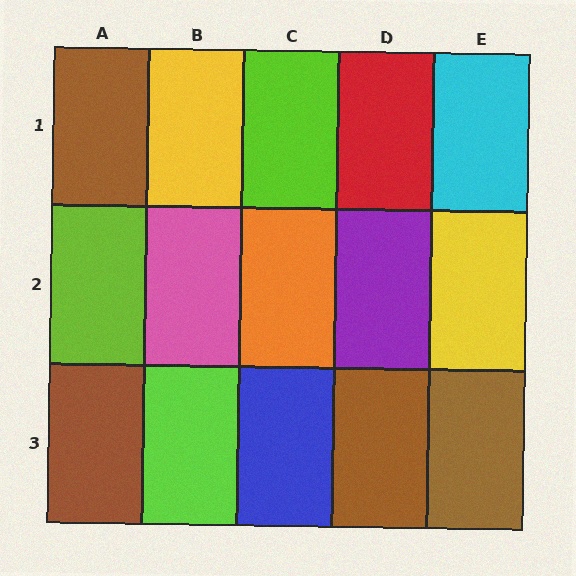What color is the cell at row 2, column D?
Purple.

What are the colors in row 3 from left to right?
Brown, lime, blue, brown, brown.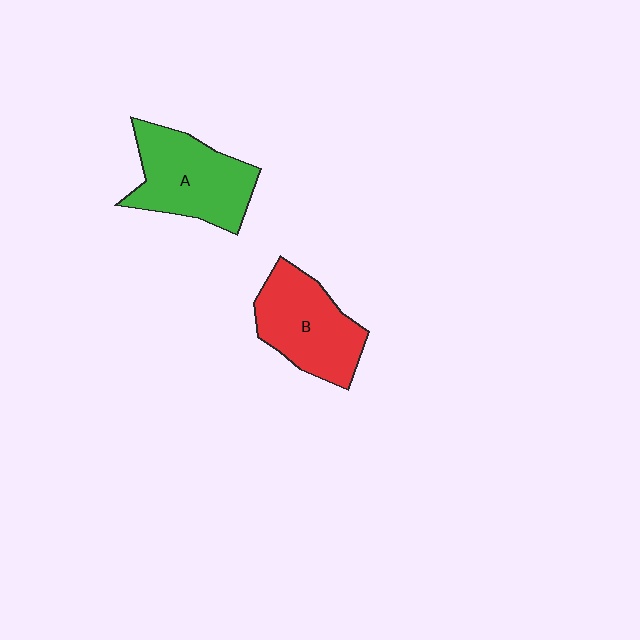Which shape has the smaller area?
Shape B (red).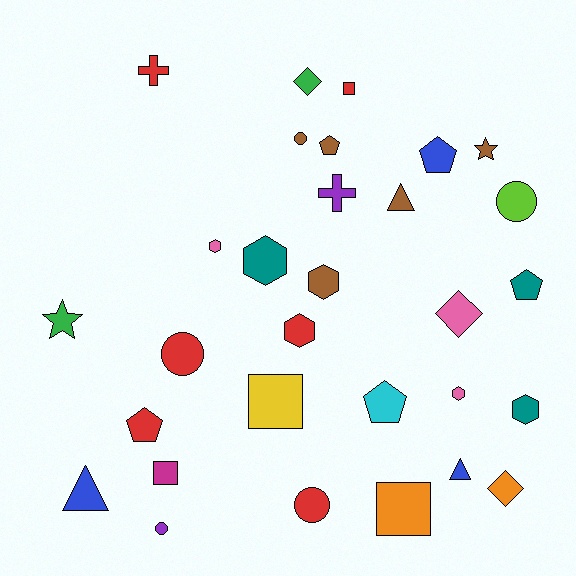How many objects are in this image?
There are 30 objects.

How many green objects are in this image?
There are 2 green objects.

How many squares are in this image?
There are 4 squares.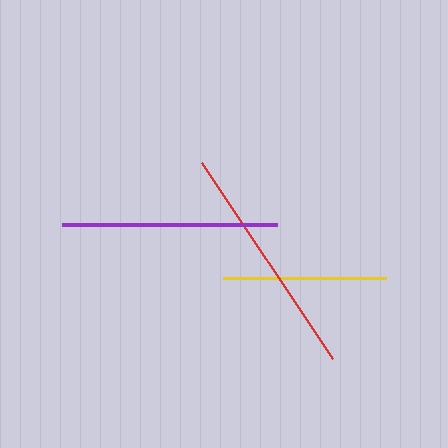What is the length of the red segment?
The red segment is approximately 236 pixels long.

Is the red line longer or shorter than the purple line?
The red line is longer than the purple line.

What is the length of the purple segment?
The purple segment is approximately 214 pixels long.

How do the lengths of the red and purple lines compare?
The red and purple lines are approximately the same length.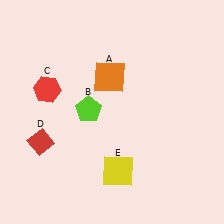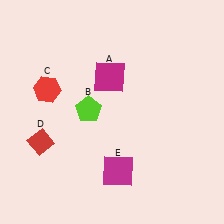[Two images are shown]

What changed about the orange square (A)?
In Image 1, A is orange. In Image 2, it changed to magenta.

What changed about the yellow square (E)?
In Image 1, E is yellow. In Image 2, it changed to magenta.